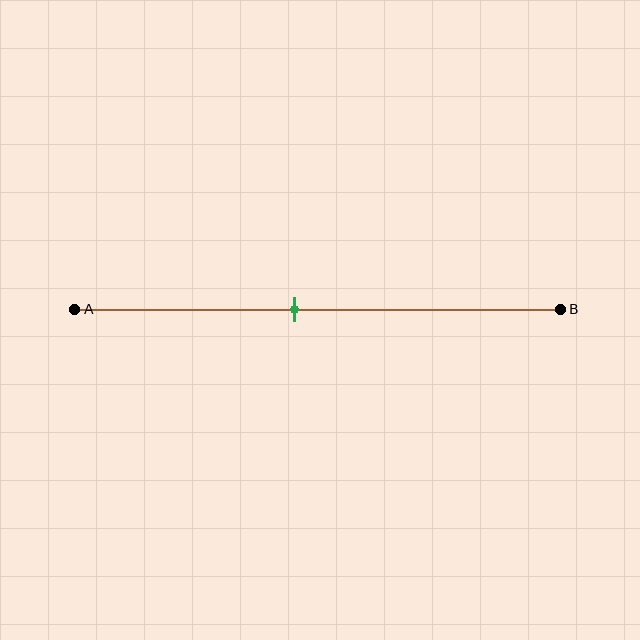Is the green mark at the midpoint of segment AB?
No, the mark is at about 45% from A, not at the 50% midpoint.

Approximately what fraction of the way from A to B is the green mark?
The green mark is approximately 45% of the way from A to B.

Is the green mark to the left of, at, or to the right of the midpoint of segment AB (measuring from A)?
The green mark is to the left of the midpoint of segment AB.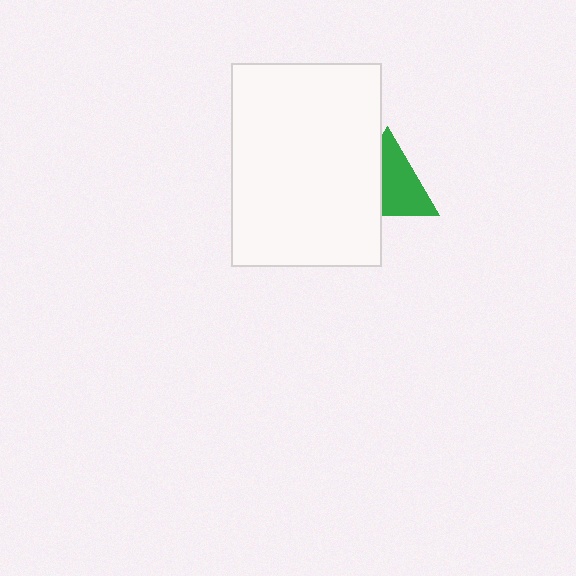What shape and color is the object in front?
The object in front is a white rectangle.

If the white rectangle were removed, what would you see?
You would see the complete green triangle.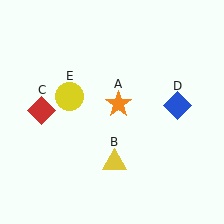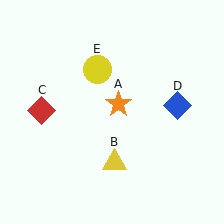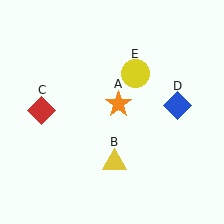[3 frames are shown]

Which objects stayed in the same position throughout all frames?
Orange star (object A) and yellow triangle (object B) and red diamond (object C) and blue diamond (object D) remained stationary.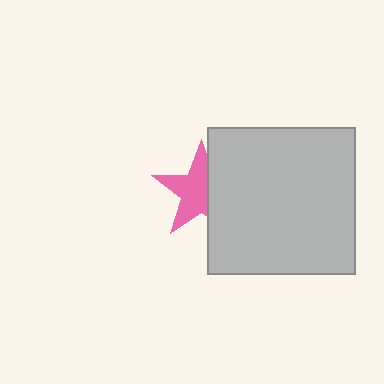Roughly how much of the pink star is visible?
About half of it is visible (roughly 63%).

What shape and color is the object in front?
The object in front is a light gray square.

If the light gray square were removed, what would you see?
You would see the complete pink star.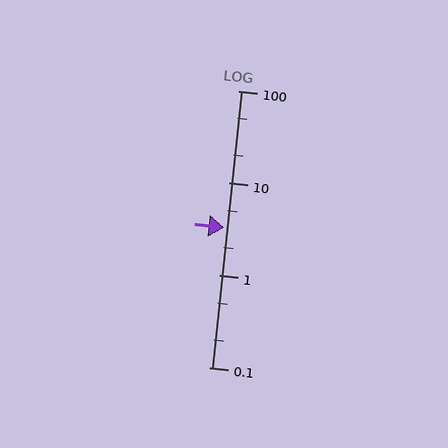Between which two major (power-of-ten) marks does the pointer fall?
The pointer is between 1 and 10.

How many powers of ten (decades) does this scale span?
The scale spans 3 decades, from 0.1 to 100.